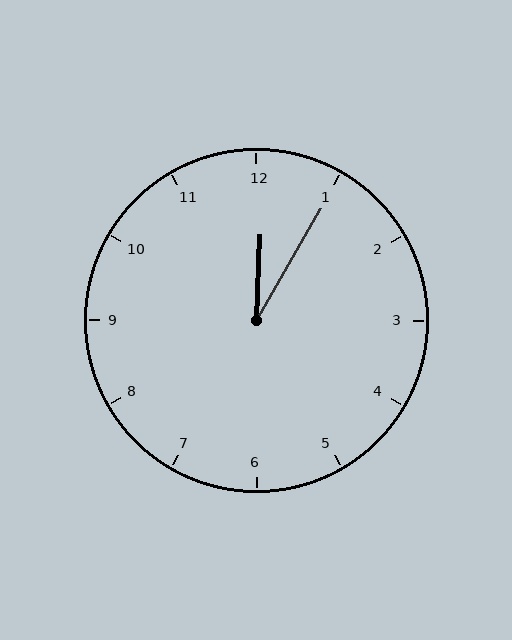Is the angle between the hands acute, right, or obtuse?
It is acute.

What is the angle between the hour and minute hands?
Approximately 28 degrees.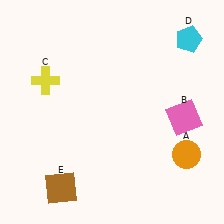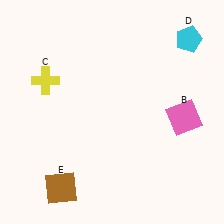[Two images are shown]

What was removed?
The orange circle (A) was removed in Image 2.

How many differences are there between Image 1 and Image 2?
There is 1 difference between the two images.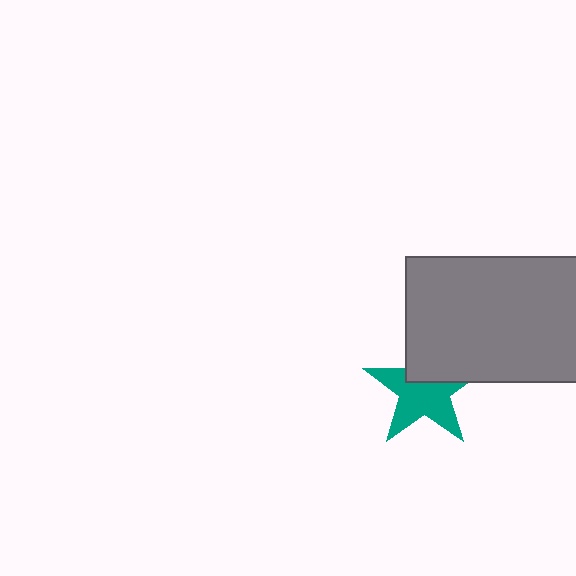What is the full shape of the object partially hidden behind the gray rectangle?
The partially hidden object is a teal star.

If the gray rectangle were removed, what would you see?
You would see the complete teal star.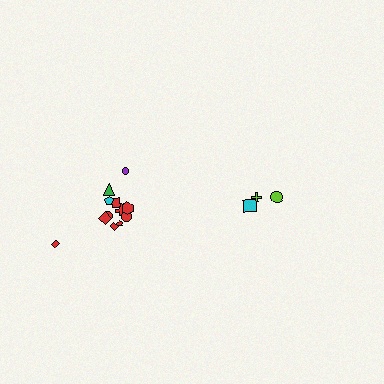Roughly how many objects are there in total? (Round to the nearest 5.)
Roughly 15 objects in total.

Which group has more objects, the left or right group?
The left group.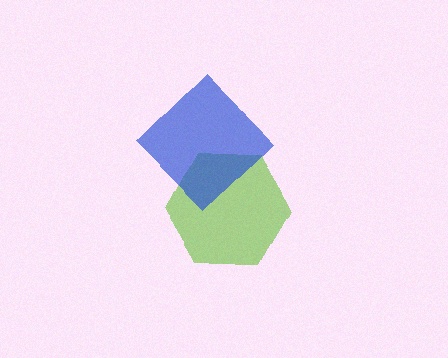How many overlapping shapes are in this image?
There are 2 overlapping shapes in the image.